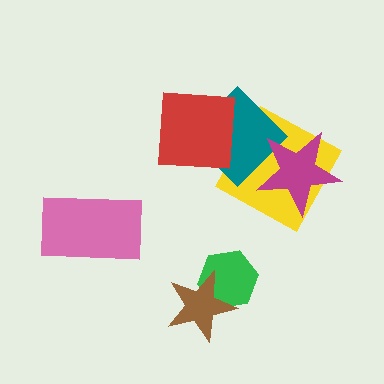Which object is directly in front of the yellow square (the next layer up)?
The teal diamond is directly in front of the yellow square.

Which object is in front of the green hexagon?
The brown star is in front of the green hexagon.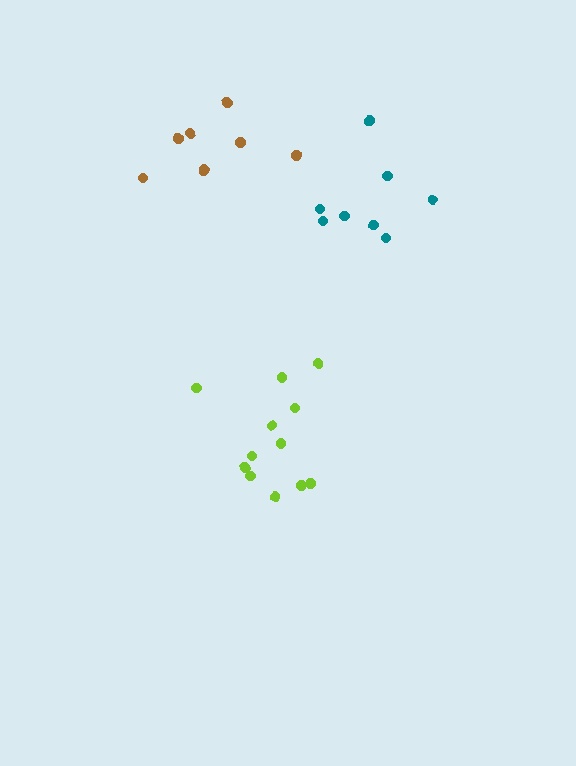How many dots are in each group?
Group 1: 8 dots, Group 2: 12 dots, Group 3: 8 dots (28 total).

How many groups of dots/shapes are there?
There are 3 groups.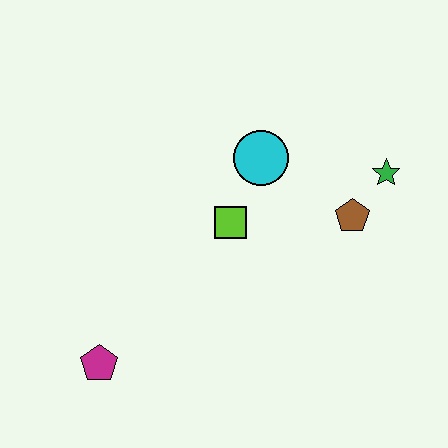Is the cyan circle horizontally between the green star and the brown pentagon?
No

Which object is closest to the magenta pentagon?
The lime square is closest to the magenta pentagon.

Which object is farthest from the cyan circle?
The magenta pentagon is farthest from the cyan circle.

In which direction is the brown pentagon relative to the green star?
The brown pentagon is below the green star.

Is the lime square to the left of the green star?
Yes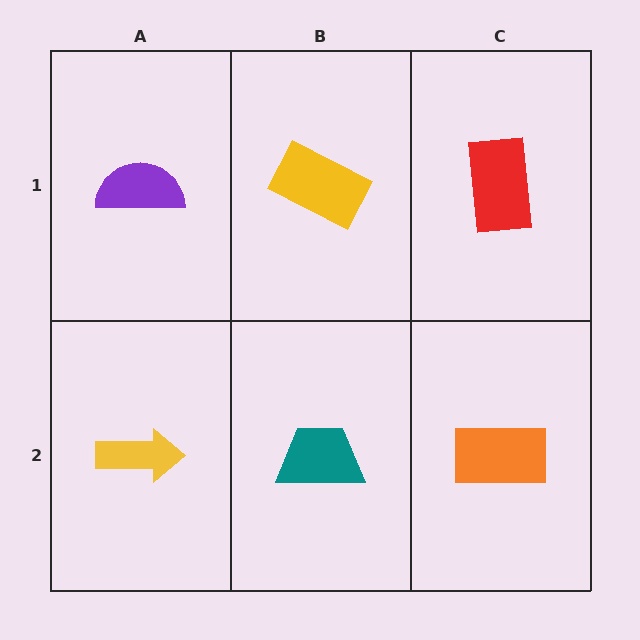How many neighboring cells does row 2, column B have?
3.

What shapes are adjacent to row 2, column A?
A purple semicircle (row 1, column A), a teal trapezoid (row 2, column B).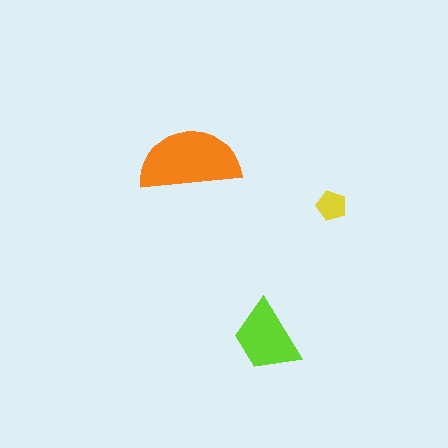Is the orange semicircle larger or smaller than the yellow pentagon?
Larger.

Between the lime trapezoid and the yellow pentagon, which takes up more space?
The lime trapezoid.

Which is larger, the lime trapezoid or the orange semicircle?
The orange semicircle.